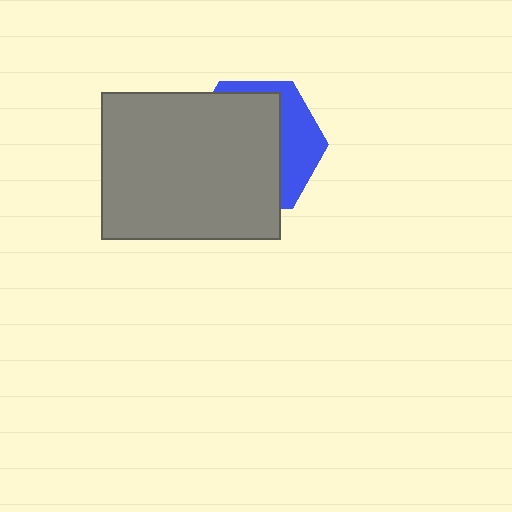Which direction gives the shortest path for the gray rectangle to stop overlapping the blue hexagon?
Moving left gives the shortest separation.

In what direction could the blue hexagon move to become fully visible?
The blue hexagon could move right. That would shift it out from behind the gray rectangle entirely.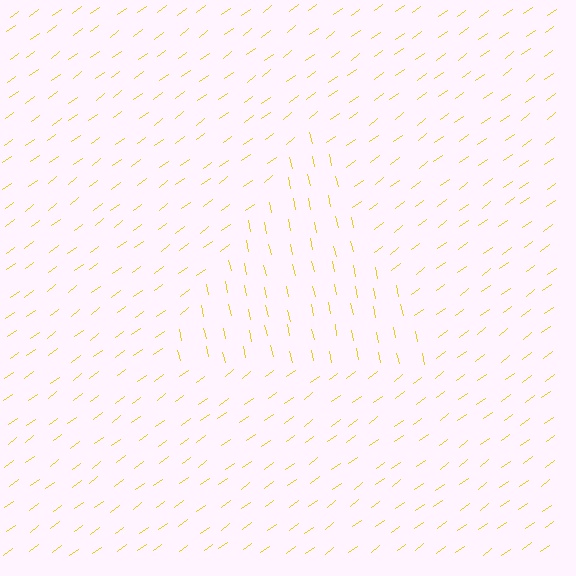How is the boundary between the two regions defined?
The boundary is defined purely by a change in line orientation (approximately 66 degrees difference). All lines are the same color and thickness.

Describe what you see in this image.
The image is filled with small yellow line segments. A triangle region in the image has lines oriented differently from the surrounding lines, creating a visible texture boundary.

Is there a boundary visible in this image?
Yes, there is a texture boundary formed by a change in line orientation.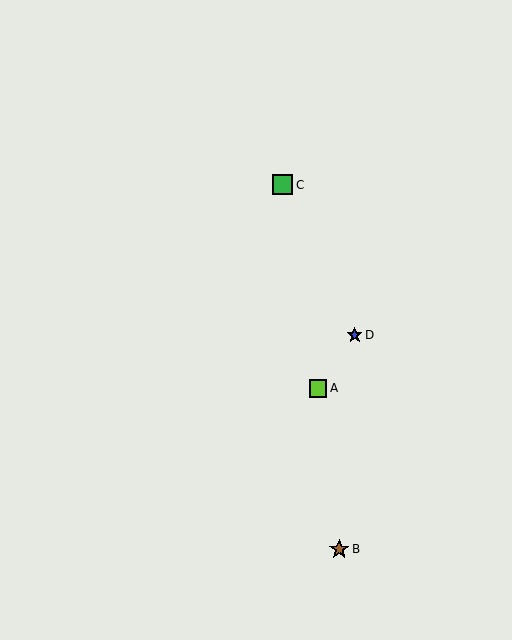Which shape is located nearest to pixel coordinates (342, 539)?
The brown star (labeled B) at (339, 549) is nearest to that location.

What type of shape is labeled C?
Shape C is a green square.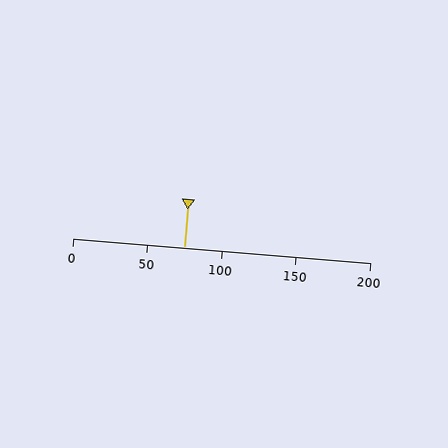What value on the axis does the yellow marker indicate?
The marker indicates approximately 75.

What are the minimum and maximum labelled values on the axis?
The axis runs from 0 to 200.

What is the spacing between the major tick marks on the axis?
The major ticks are spaced 50 apart.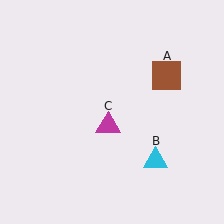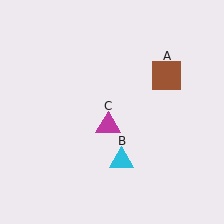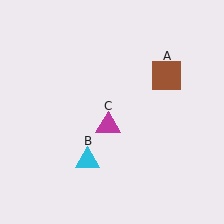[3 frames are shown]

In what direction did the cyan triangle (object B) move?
The cyan triangle (object B) moved left.